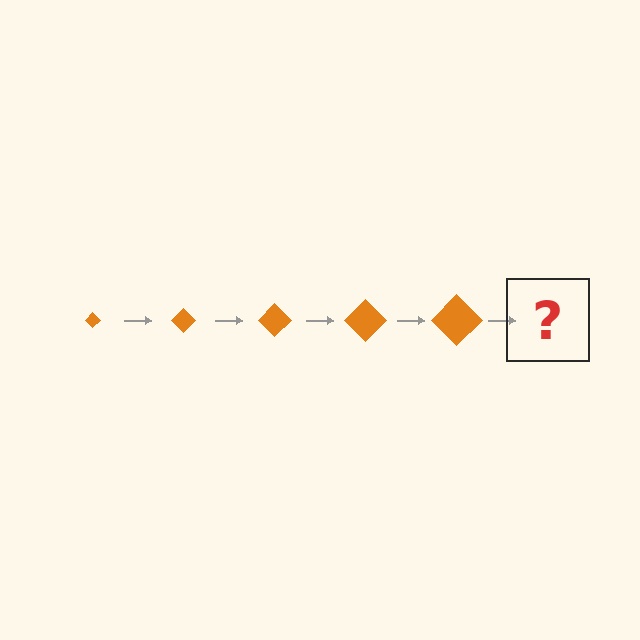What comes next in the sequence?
The next element should be an orange diamond, larger than the previous one.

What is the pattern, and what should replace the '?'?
The pattern is that the diamond gets progressively larger each step. The '?' should be an orange diamond, larger than the previous one.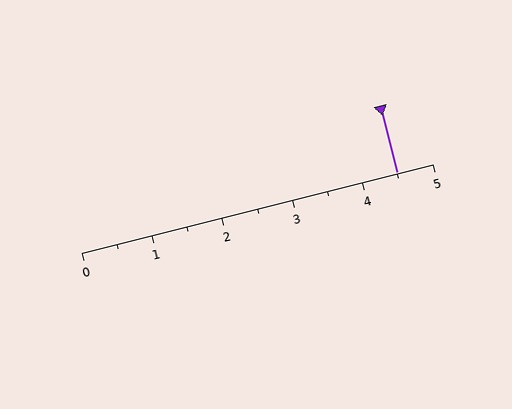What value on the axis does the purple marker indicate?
The marker indicates approximately 4.5.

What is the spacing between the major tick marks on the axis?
The major ticks are spaced 1 apart.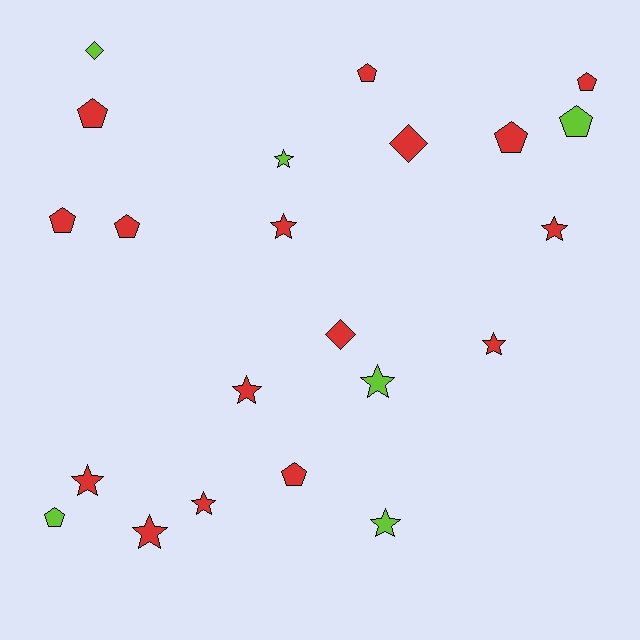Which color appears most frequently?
Red, with 16 objects.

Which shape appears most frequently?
Star, with 10 objects.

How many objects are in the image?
There are 22 objects.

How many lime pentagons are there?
There are 2 lime pentagons.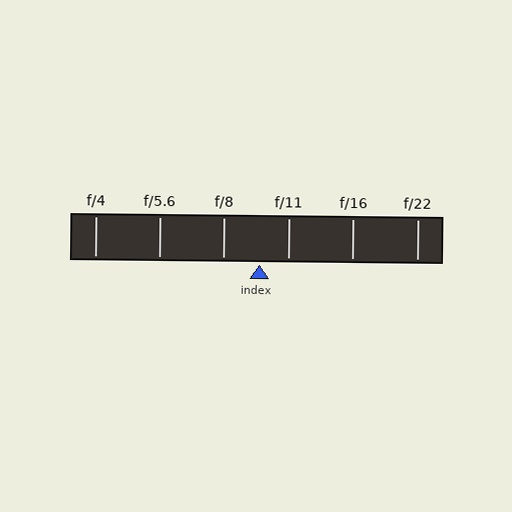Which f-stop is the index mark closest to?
The index mark is closest to f/11.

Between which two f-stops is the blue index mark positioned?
The index mark is between f/8 and f/11.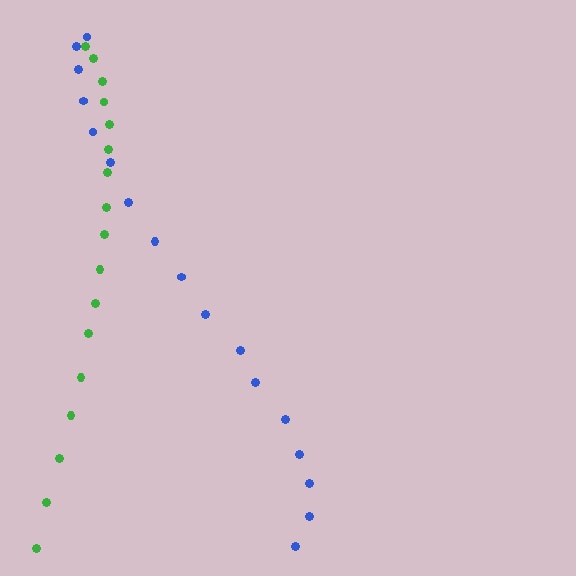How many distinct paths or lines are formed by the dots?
There are 2 distinct paths.